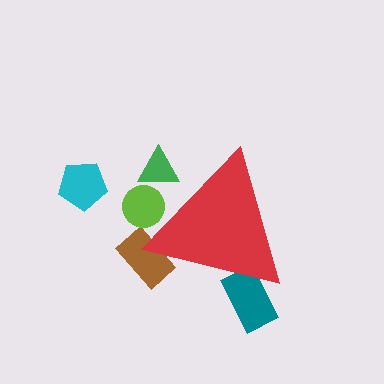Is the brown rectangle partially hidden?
Yes, the brown rectangle is partially hidden behind the red triangle.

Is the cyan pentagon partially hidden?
No, the cyan pentagon is fully visible.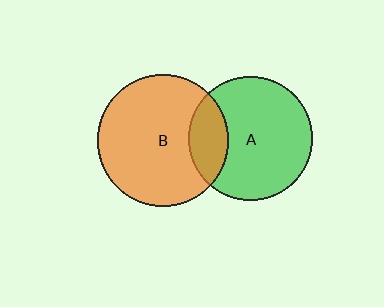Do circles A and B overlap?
Yes.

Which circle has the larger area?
Circle B (orange).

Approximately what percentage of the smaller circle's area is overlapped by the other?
Approximately 20%.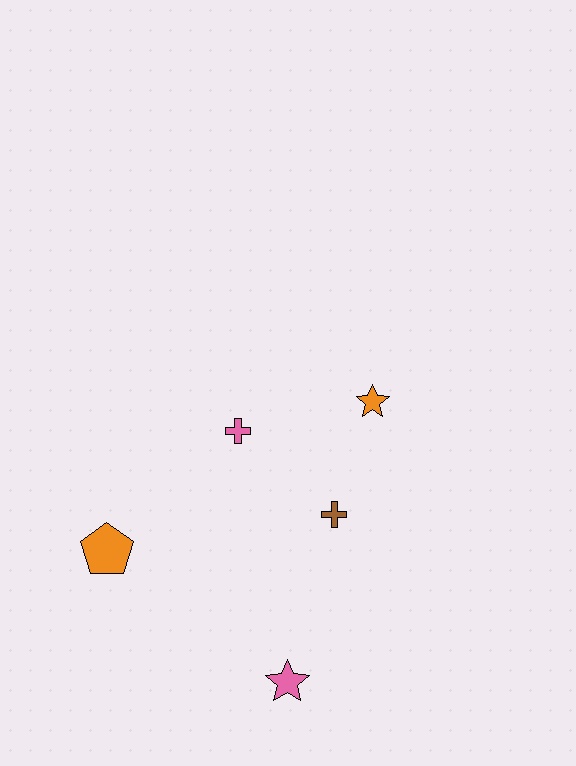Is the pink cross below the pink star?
No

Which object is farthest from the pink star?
The orange star is farthest from the pink star.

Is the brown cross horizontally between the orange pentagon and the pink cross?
No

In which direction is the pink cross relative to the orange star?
The pink cross is to the left of the orange star.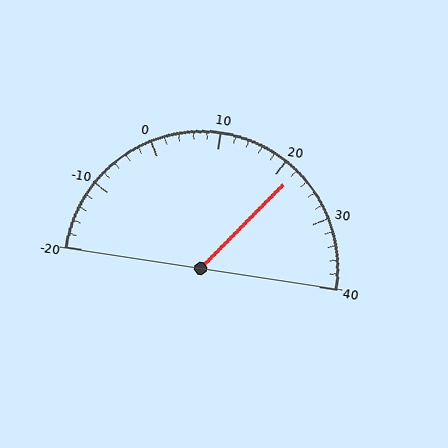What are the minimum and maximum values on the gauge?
The gauge ranges from -20 to 40.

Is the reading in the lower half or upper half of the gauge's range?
The reading is in the upper half of the range (-20 to 40).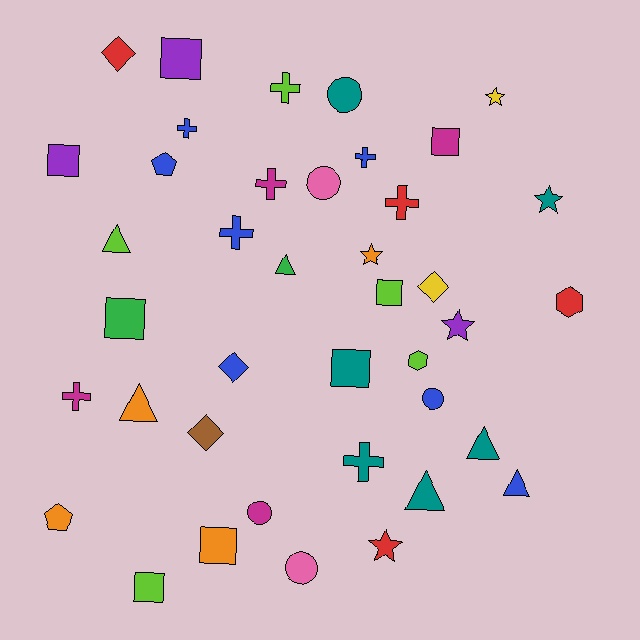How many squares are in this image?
There are 8 squares.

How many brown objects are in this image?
There is 1 brown object.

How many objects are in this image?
There are 40 objects.